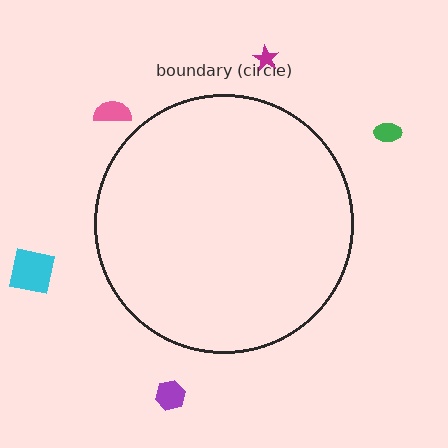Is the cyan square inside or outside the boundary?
Outside.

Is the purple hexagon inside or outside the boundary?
Outside.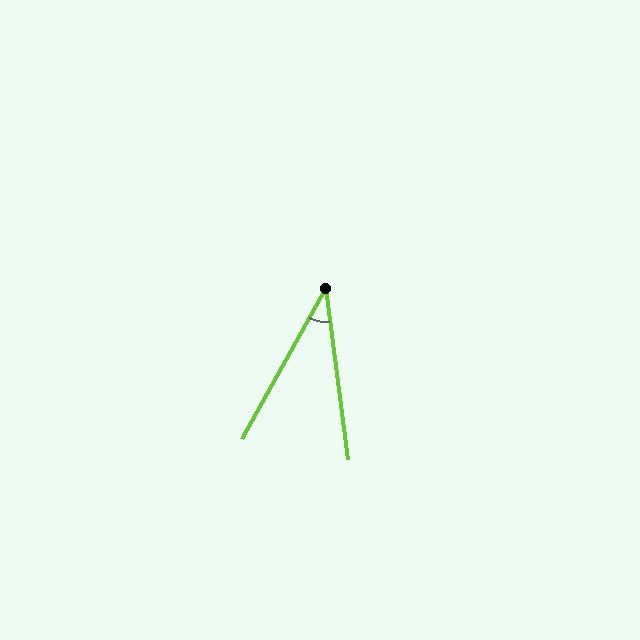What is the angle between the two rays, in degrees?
Approximately 36 degrees.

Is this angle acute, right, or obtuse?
It is acute.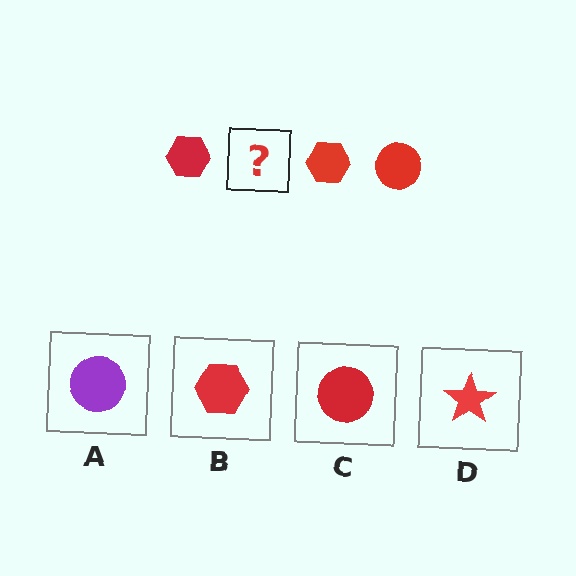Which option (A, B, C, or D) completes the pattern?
C.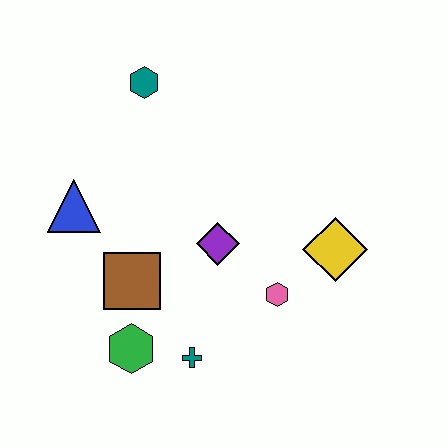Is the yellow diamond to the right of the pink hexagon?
Yes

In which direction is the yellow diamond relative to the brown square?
The yellow diamond is to the right of the brown square.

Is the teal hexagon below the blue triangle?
No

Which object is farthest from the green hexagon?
The teal hexagon is farthest from the green hexagon.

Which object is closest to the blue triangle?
The brown square is closest to the blue triangle.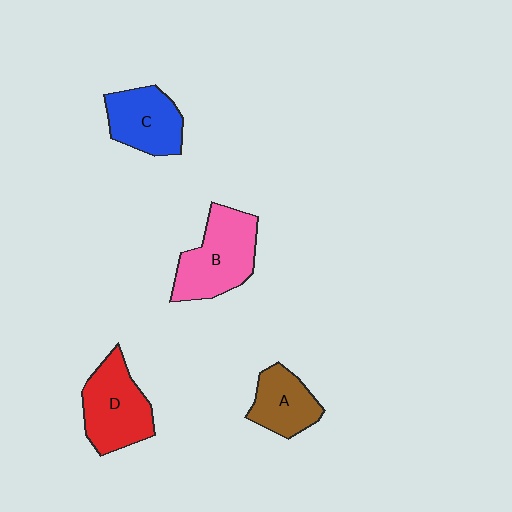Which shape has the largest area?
Shape B (pink).